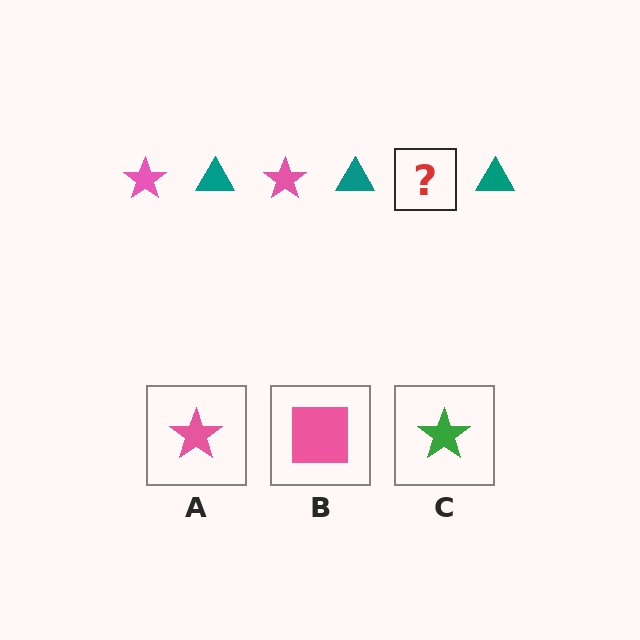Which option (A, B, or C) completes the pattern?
A.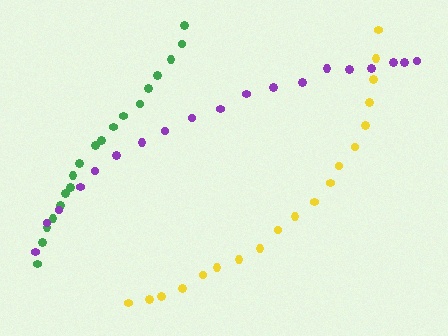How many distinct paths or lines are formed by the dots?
There are 3 distinct paths.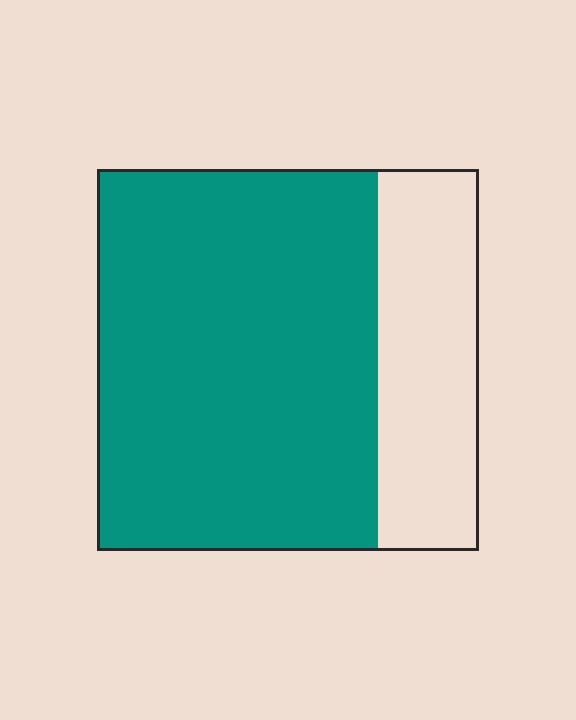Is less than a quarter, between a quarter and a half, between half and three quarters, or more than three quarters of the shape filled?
Between half and three quarters.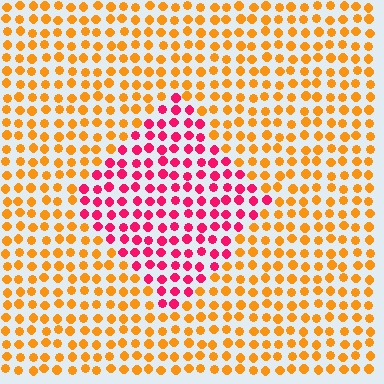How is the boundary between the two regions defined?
The boundary is defined purely by a slight shift in hue (about 57 degrees). Spacing, size, and orientation are identical on both sides.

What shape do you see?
I see a diamond.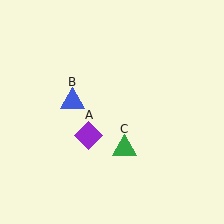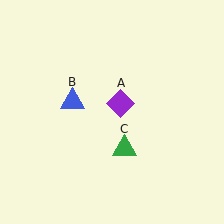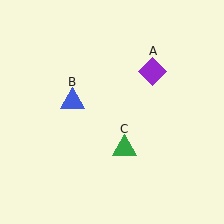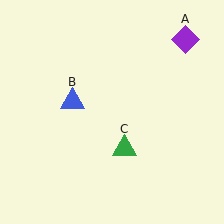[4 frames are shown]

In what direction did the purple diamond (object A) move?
The purple diamond (object A) moved up and to the right.